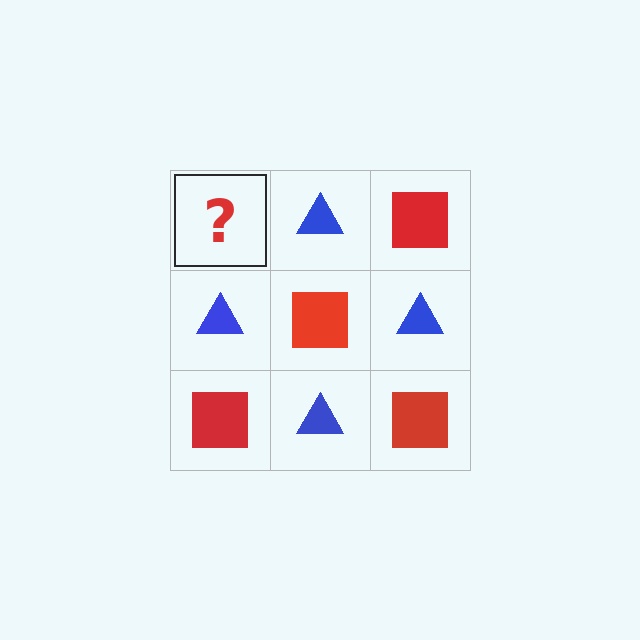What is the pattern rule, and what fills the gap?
The rule is that it alternates red square and blue triangle in a checkerboard pattern. The gap should be filled with a red square.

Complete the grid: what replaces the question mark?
The question mark should be replaced with a red square.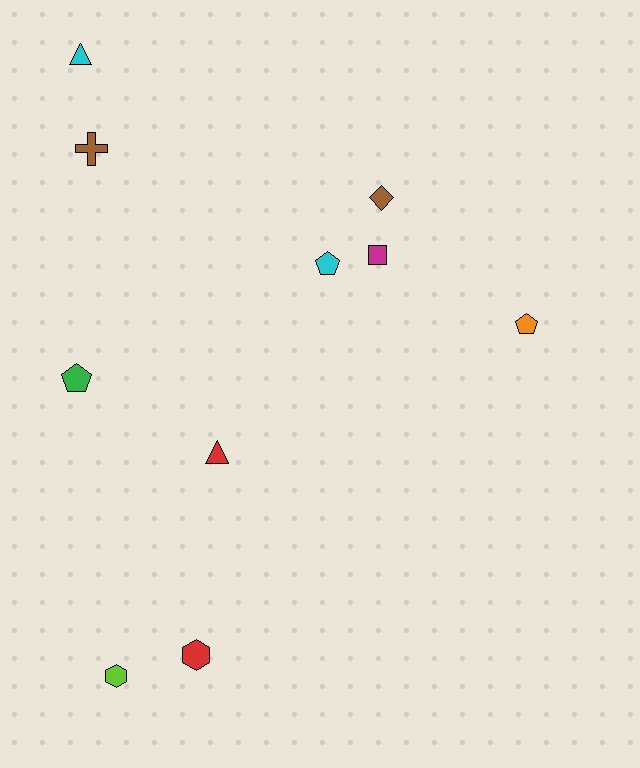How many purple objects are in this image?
There are no purple objects.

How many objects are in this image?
There are 10 objects.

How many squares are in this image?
There is 1 square.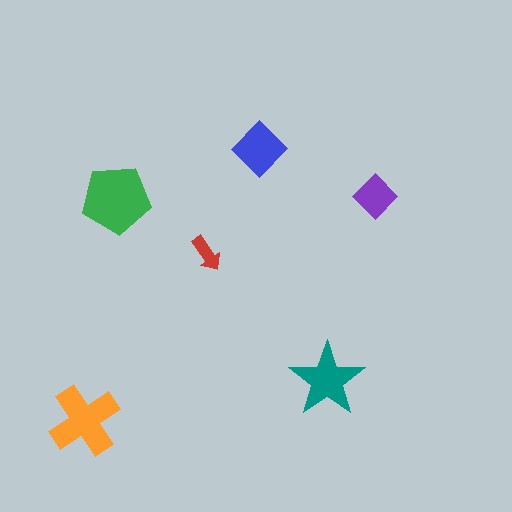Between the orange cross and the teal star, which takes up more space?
The orange cross.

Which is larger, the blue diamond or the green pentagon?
The green pentagon.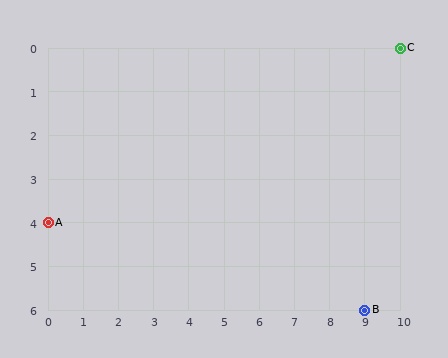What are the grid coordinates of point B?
Point B is at grid coordinates (9, 6).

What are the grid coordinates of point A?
Point A is at grid coordinates (0, 4).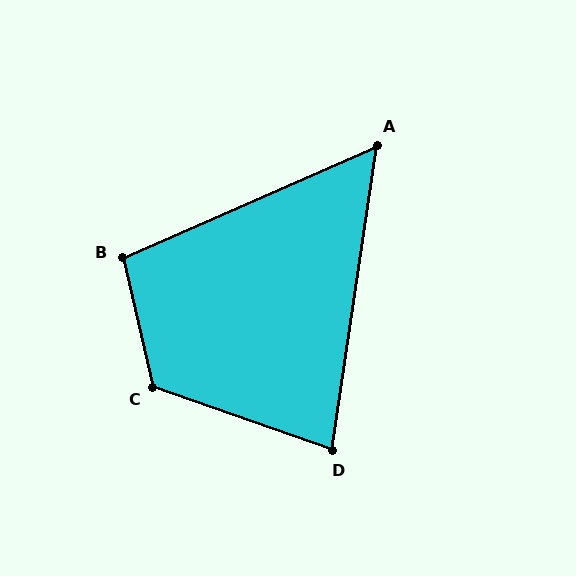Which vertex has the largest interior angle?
C, at approximately 122 degrees.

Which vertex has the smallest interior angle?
A, at approximately 58 degrees.